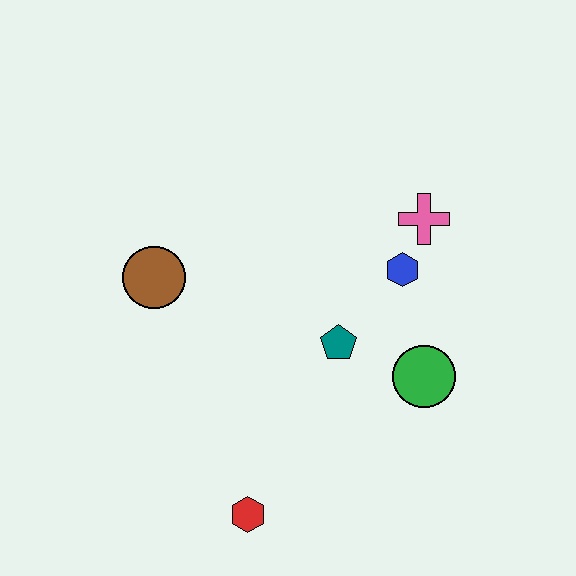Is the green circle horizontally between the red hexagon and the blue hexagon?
No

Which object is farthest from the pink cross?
The red hexagon is farthest from the pink cross.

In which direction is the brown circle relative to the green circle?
The brown circle is to the left of the green circle.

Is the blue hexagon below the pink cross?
Yes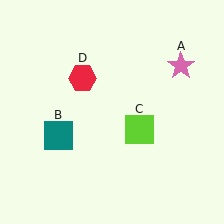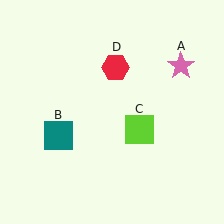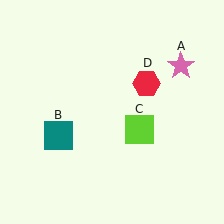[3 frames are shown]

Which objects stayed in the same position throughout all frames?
Pink star (object A) and teal square (object B) and lime square (object C) remained stationary.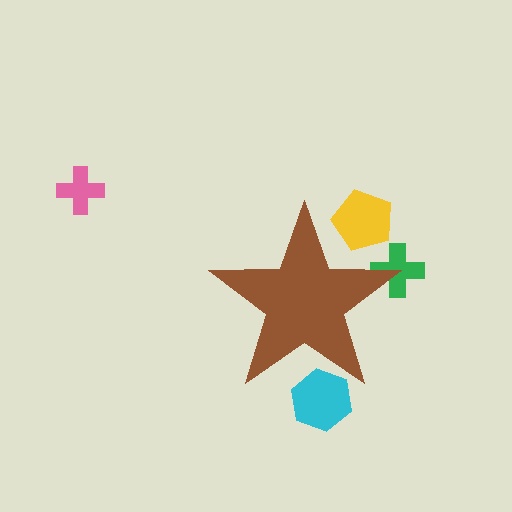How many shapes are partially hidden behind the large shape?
3 shapes are partially hidden.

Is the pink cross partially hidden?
No, the pink cross is fully visible.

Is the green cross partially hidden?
Yes, the green cross is partially hidden behind the brown star.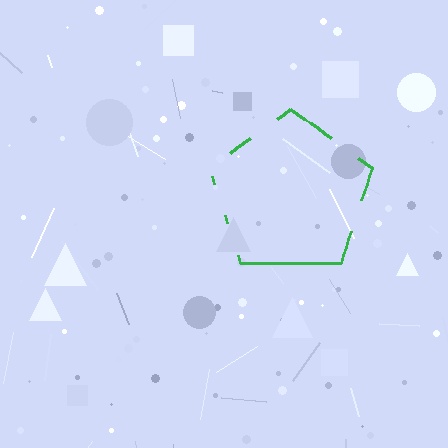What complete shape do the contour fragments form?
The contour fragments form a pentagon.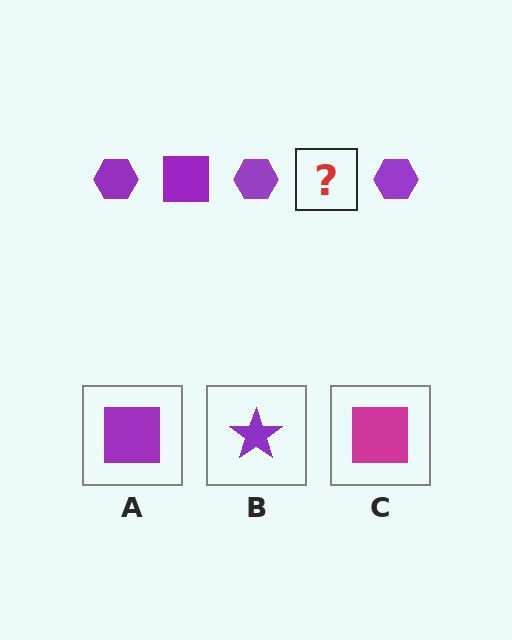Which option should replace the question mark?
Option A.